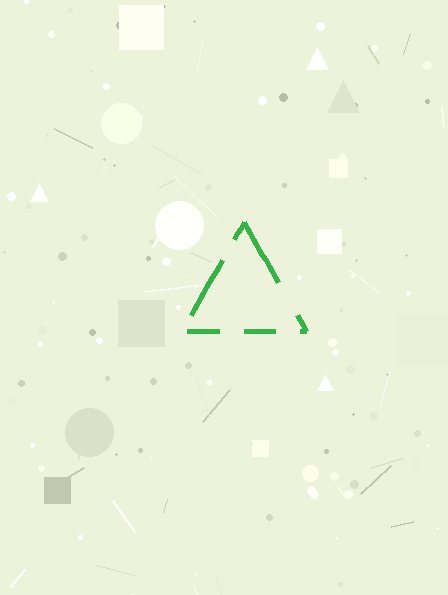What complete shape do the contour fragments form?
The contour fragments form a triangle.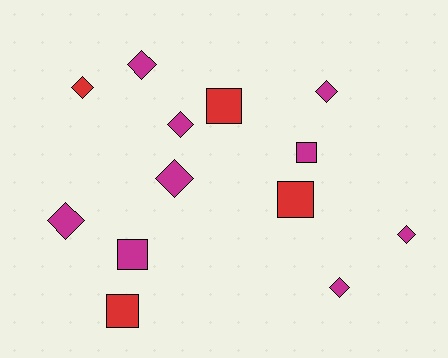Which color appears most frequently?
Magenta, with 9 objects.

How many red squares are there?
There are 3 red squares.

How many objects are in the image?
There are 13 objects.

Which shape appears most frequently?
Diamond, with 8 objects.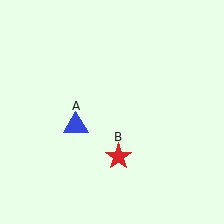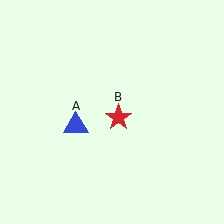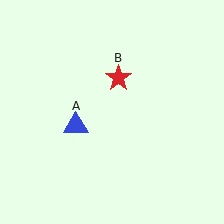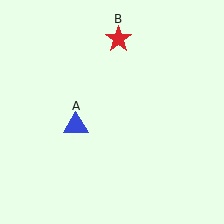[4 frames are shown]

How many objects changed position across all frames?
1 object changed position: red star (object B).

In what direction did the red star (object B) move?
The red star (object B) moved up.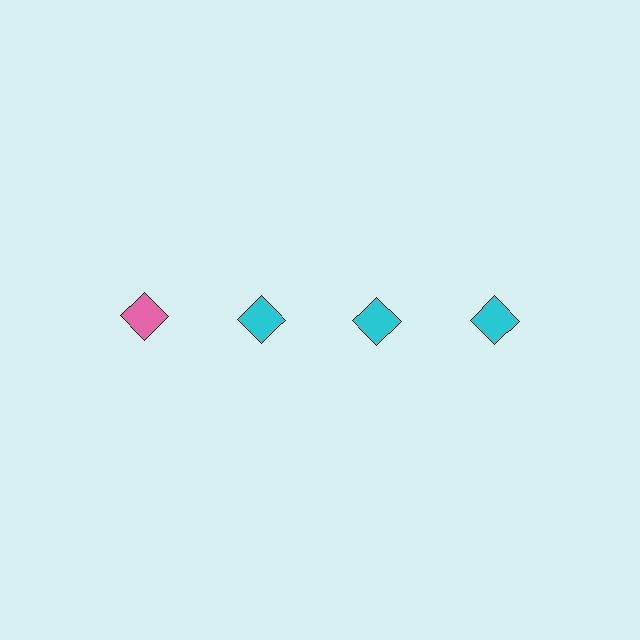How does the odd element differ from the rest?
It has a different color: pink instead of cyan.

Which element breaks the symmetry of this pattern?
The pink diamond in the top row, leftmost column breaks the symmetry. All other shapes are cyan diamonds.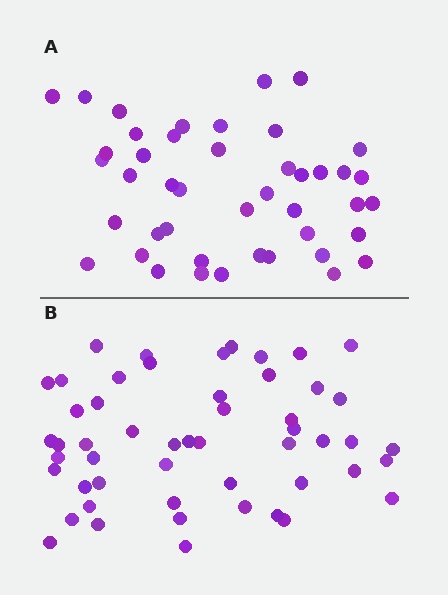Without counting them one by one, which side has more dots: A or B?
Region B (the bottom region) has more dots.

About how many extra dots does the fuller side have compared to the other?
Region B has roughly 8 or so more dots than region A.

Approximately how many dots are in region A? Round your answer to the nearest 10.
About 40 dots. (The exact count is 44, which rounds to 40.)